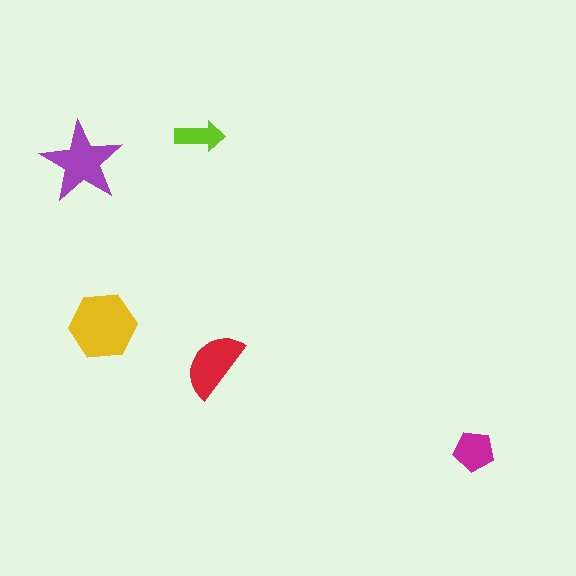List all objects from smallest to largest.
The lime arrow, the magenta pentagon, the red semicircle, the purple star, the yellow hexagon.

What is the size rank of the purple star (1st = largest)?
2nd.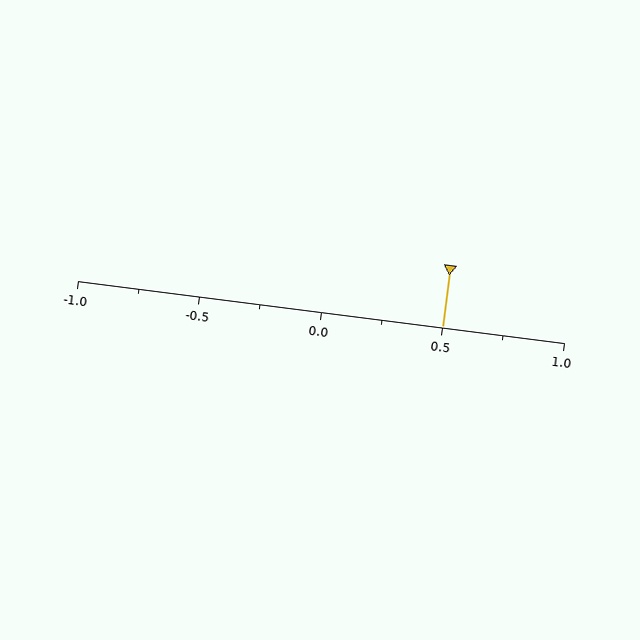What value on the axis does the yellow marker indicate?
The marker indicates approximately 0.5.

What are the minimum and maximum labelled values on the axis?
The axis runs from -1.0 to 1.0.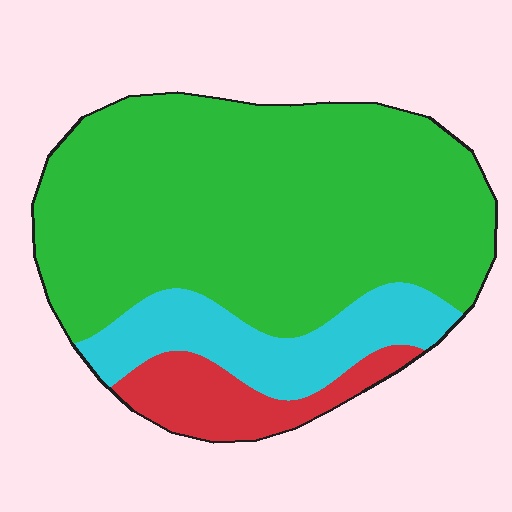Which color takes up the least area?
Red, at roughly 10%.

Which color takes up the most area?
Green, at roughly 70%.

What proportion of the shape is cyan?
Cyan covers 18% of the shape.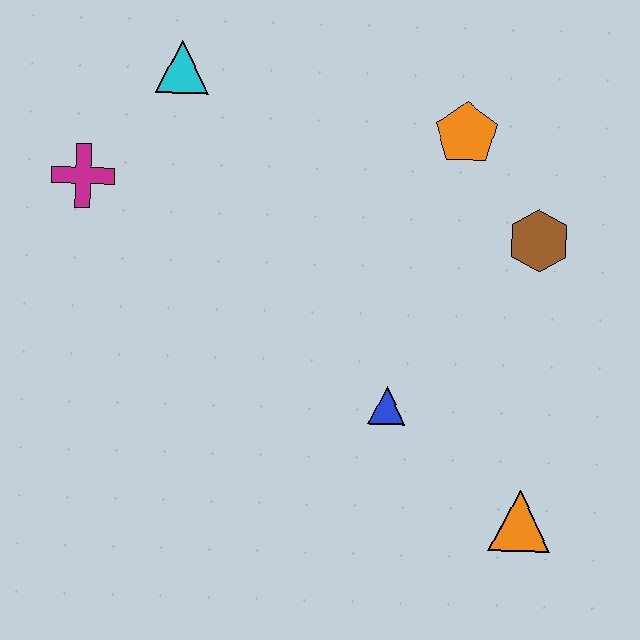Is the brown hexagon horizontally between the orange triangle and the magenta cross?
No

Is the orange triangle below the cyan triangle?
Yes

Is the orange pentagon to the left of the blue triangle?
No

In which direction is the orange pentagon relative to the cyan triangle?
The orange pentagon is to the right of the cyan triangle.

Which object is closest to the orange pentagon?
The brown hexagon is closest to the orange pentagon.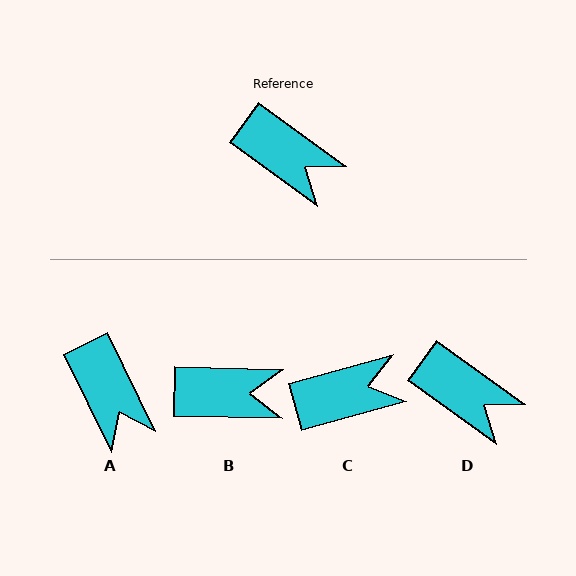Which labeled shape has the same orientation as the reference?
D.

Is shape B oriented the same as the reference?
No, it is off by about 35 degrees.